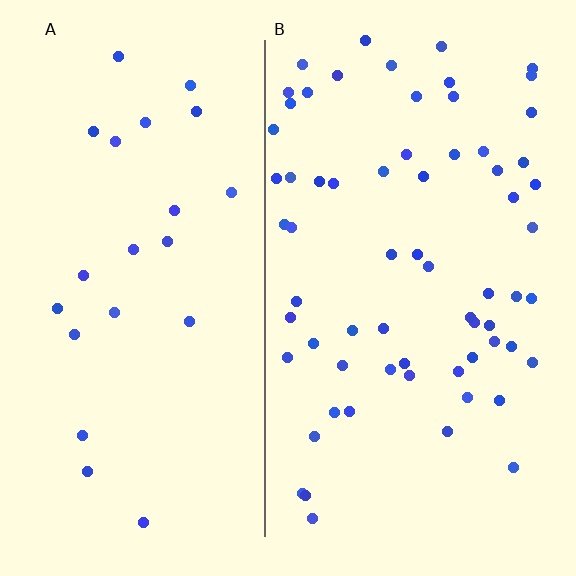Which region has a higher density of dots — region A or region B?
B (the right).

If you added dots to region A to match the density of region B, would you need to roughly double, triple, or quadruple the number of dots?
Approximately triple.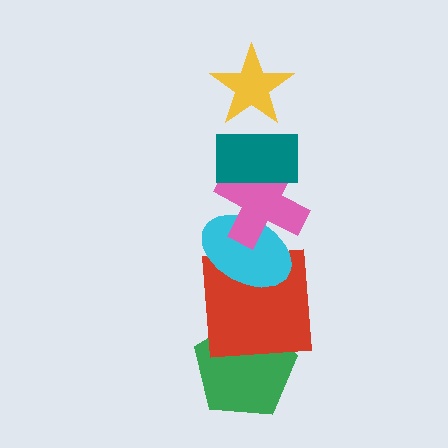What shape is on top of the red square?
The cyan ellipse is on top of the red square.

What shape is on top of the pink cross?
The teal rectangle is on top of the pink cross.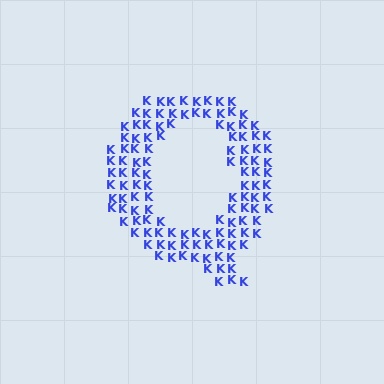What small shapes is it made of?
It is made of small letter K's.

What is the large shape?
The large shape is the letter Q.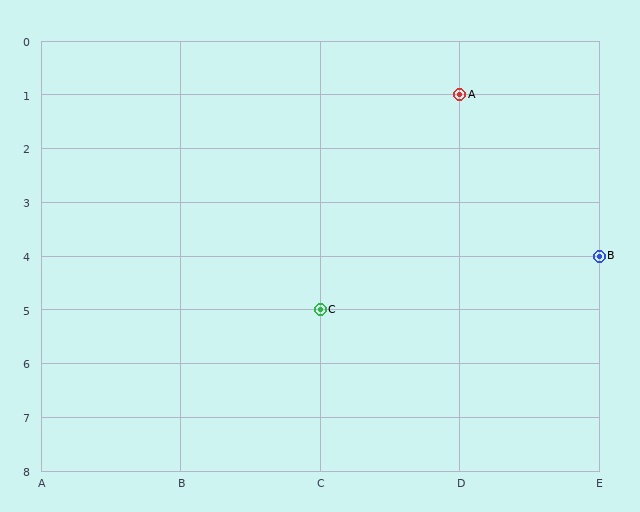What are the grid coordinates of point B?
Point B is at grid coordinates (E, 4).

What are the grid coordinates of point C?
Point C is at grid coordinates (C, 5).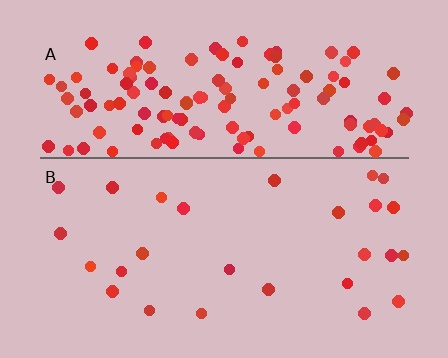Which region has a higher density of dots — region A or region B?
A (the top).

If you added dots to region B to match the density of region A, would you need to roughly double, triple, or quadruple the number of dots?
Approximately quadruple.